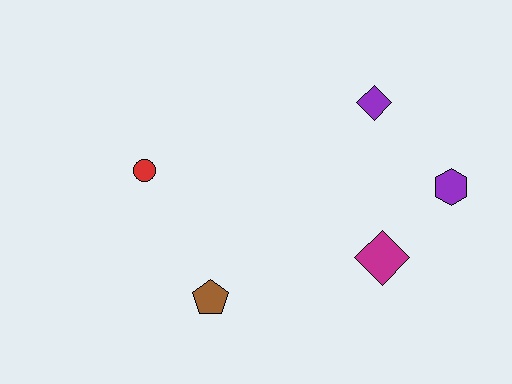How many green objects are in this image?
There are no green objects.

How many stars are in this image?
There are no stars.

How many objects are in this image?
There are 5 objects.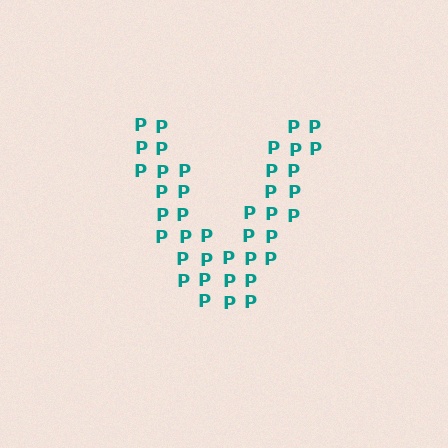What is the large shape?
The large shape is the letter V.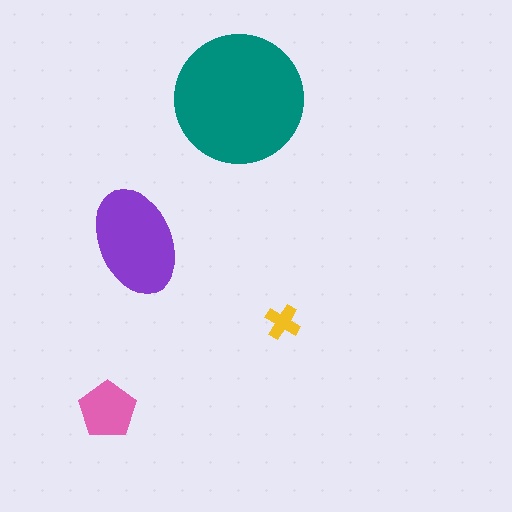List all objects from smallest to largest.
The yellow cross, the pink pentagon, the purple ellipse, the teal circle.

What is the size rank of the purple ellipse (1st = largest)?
2nd.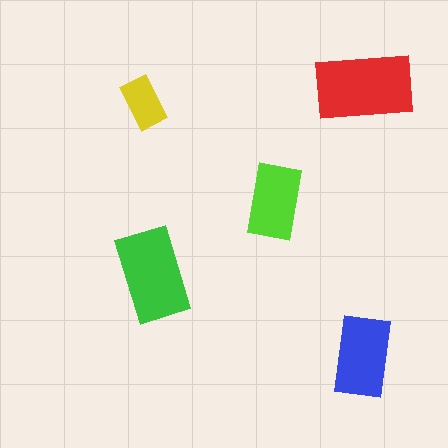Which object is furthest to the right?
The red rectangle is rightmost.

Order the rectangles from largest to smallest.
the red one, the green one, the blue one, the lime one, the yellow one.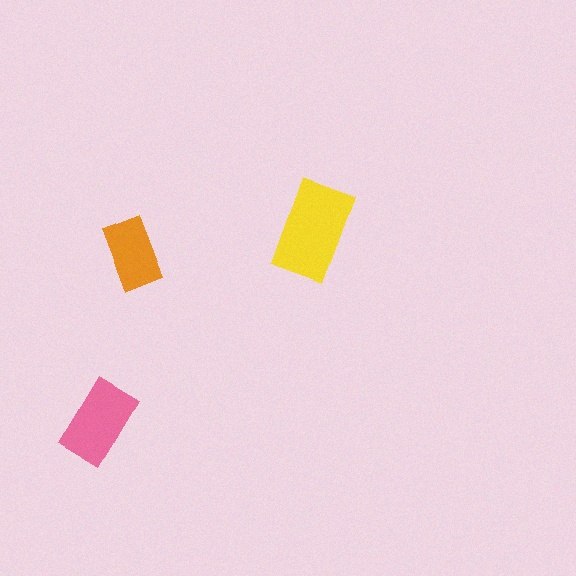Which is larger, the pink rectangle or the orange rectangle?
The pink one.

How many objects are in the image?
There are 3 objects in the image.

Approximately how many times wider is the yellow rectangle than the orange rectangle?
About 1.5 times wider.